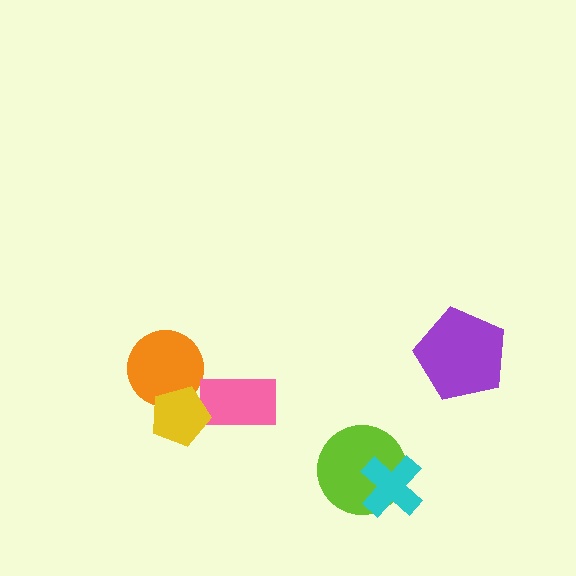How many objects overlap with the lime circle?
1 object overlaps with the lime circle.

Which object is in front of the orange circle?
The yellow pentagon is in front of the orange circle.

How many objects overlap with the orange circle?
1 object overlaps with the orange circle.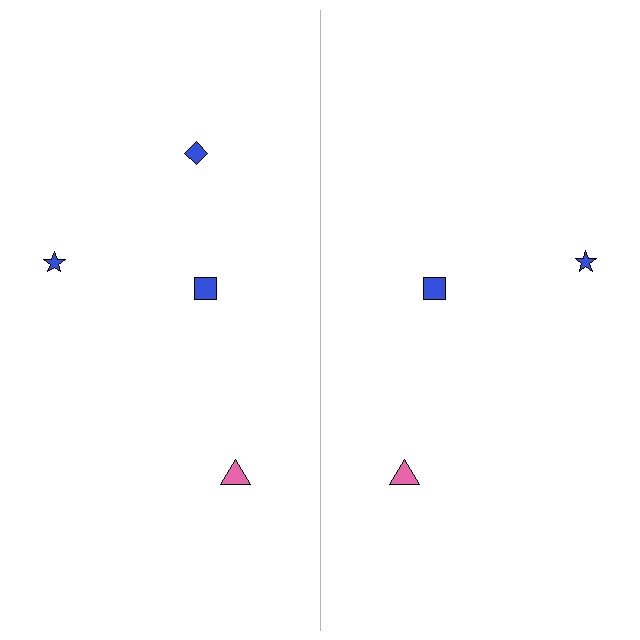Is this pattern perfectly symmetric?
No, the pattern is not perfectly symmetric. A blue diamond is missing from the right side.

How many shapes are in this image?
There are 7 shapes in this image.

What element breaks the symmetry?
A blue diamond is missing from the right side.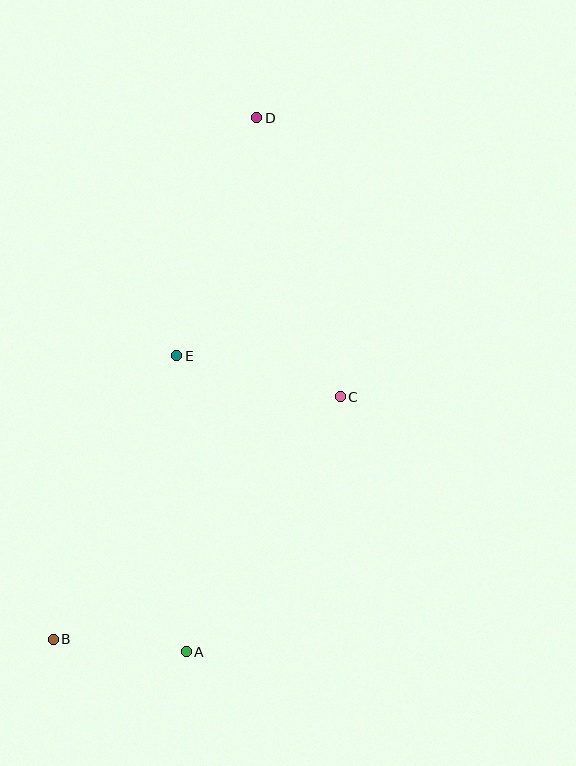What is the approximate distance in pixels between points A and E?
The distance between A and E is approximately 296 pixels.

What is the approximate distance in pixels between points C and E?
The distance between C and E is approximately 168 pixels.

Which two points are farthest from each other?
Points B and D are farthest from each other.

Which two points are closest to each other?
Points A and B are closest to each other.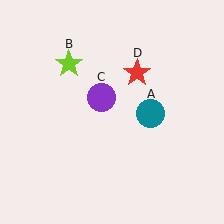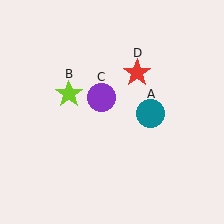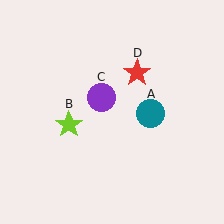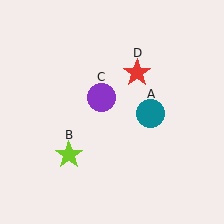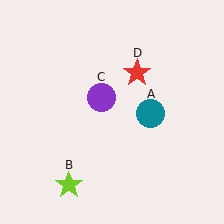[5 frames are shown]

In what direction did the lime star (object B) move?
The lime star (object B) moved down.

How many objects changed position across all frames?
1 object changed position: lime star (object B).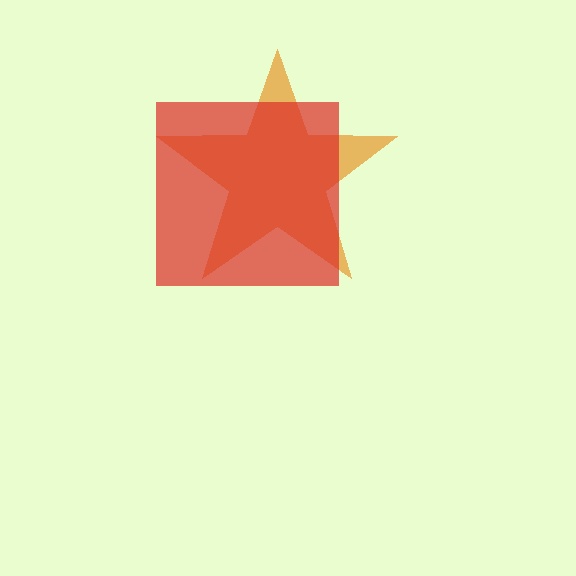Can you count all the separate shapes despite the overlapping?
Yes, there are 2 separate shapes.